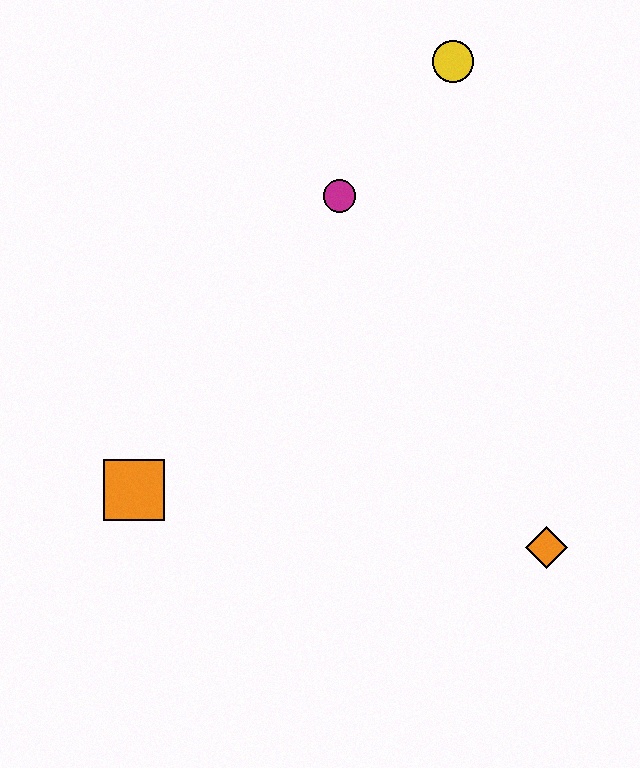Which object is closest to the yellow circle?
The magenta circle is closest to the yellow circle.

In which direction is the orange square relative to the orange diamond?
The orange square is to the left of the orange diamond.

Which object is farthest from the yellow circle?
The orange square is farthest from the yellow circle.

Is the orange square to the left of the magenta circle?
Yes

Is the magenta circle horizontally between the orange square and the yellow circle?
Yes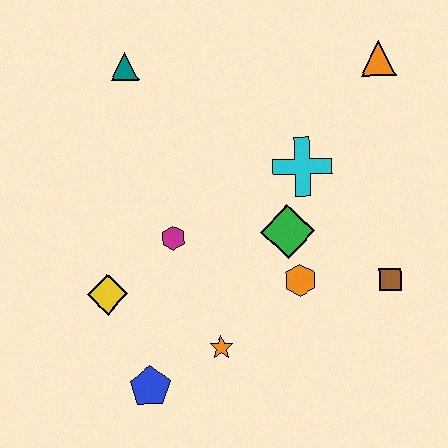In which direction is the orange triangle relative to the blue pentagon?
The orange triangle is above the blue pentagon.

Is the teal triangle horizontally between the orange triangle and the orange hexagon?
No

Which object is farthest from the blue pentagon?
The orange triangle is farthest from the blue pentagon.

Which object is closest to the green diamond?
The orange hexagon is closest to the green diamond.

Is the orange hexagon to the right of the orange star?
Yes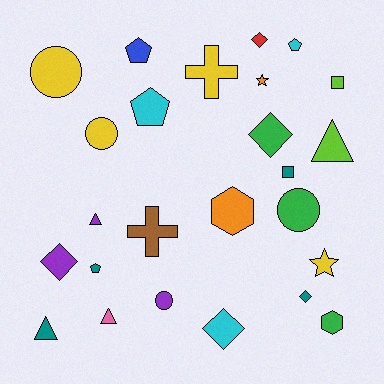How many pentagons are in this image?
There are 4 pentagons.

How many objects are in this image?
There are 25 objects.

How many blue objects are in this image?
There is 1 blue object.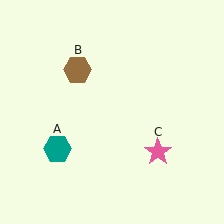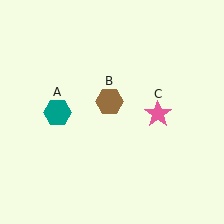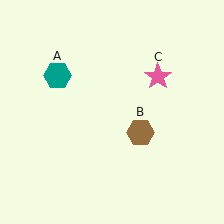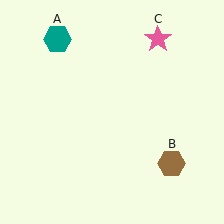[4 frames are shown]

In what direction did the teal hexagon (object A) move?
The teal hexagon (object A) moved up.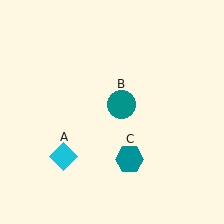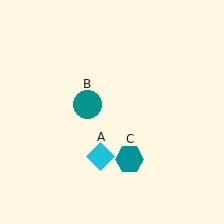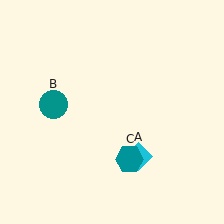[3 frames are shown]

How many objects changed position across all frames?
2 objects changed position: cyan diamond (object A), teal circle (object B).